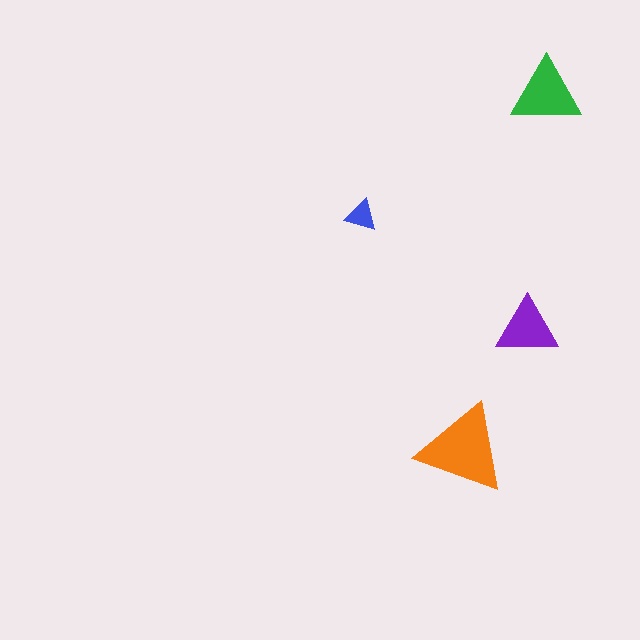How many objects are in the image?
There are 4 objects in the image.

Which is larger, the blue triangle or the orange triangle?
The orange one.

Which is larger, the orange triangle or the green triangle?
The orange one.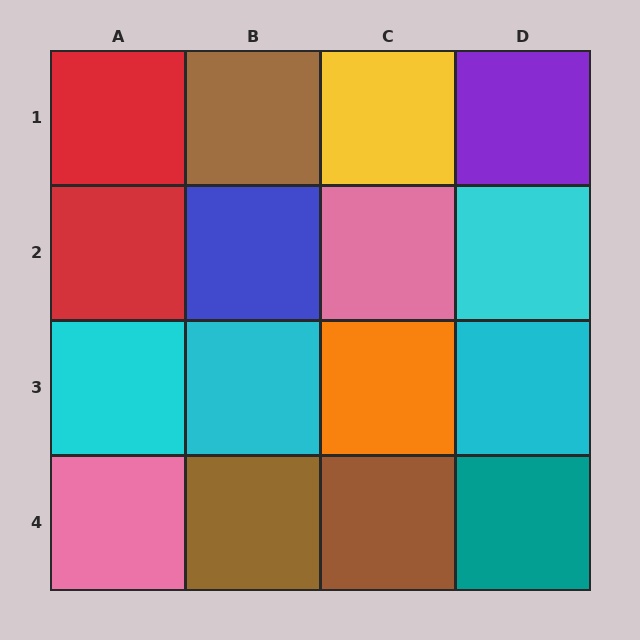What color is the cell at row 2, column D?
Cyan.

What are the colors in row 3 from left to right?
Cyan, cyan, orange, cyan.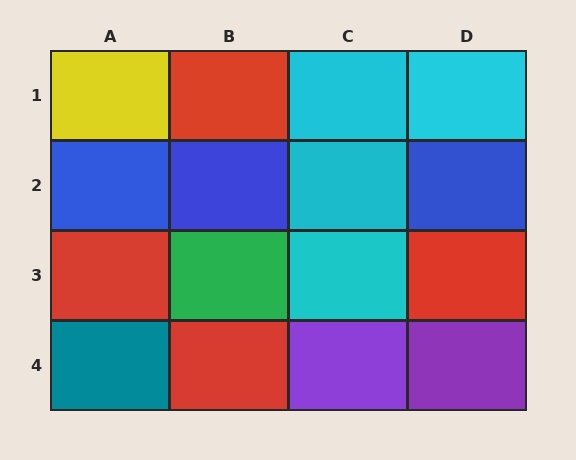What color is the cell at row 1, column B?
Red.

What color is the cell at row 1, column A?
Yellow.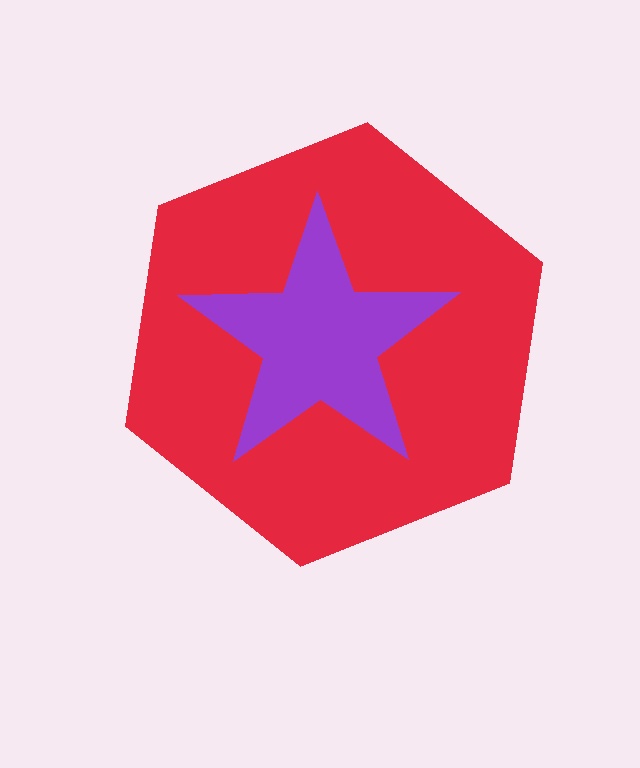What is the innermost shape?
The purple star.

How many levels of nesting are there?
2.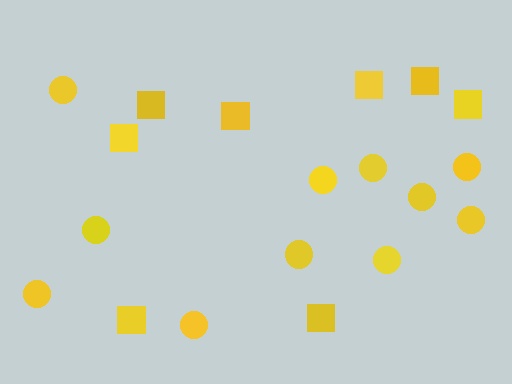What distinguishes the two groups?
There are 2 groups: one group of squares (8) and one group of circles (11).